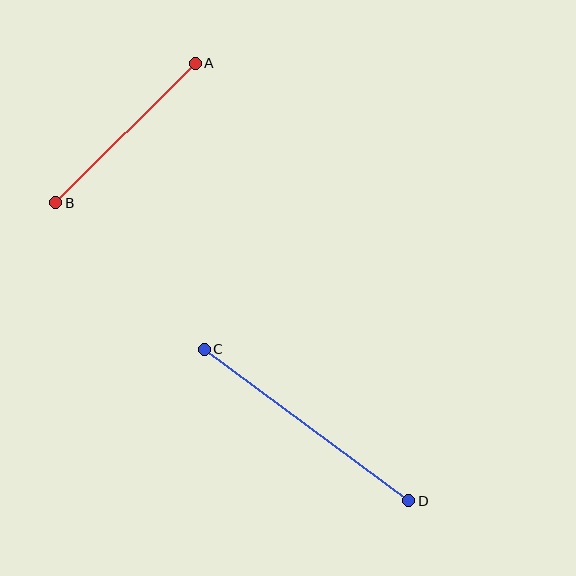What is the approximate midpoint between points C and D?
The midpoint is at approximately (307, 425) pixels.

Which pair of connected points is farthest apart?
Points C and D are farthest apart.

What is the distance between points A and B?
The distance is approximately 197 pixels.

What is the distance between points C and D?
The distance is approximately 255 pixels.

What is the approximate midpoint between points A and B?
The midpoint is at approximately (125, 133) pixels.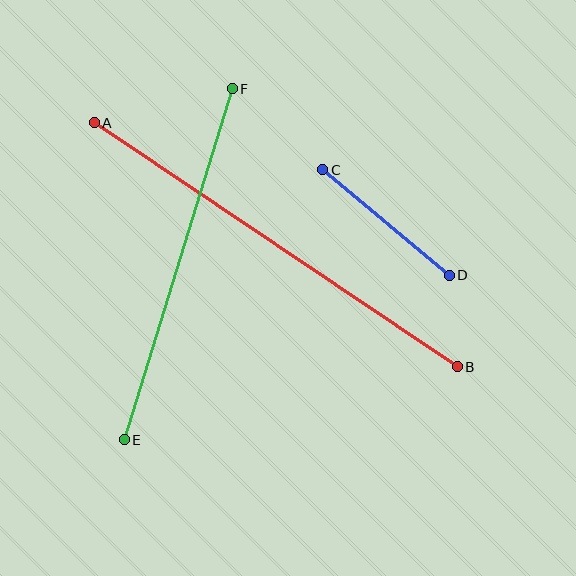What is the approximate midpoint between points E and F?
The midpoint is at approximately (178, 264) pixels.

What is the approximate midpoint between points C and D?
The midpoint is at approximately (386, 223) pixels.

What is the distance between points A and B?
The distance is approximately 437 pixels.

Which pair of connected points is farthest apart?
Points A and B are farthest apart.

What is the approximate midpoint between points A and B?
The midpoint is at approximately (276, 245) pixels.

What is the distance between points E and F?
The distance is approximately 367 pixels.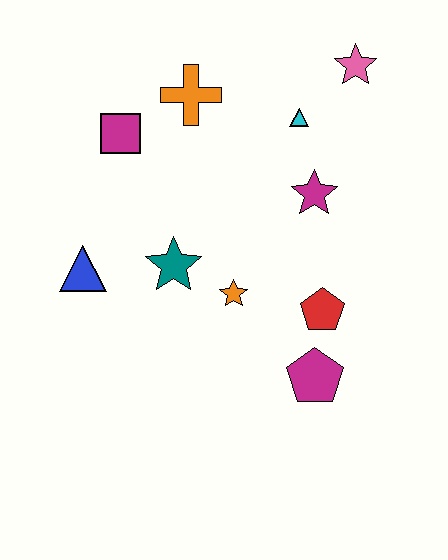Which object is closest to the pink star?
The cyan triangle is closest to the pink star.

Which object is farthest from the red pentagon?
The magenta square is farthest from the red pentagon.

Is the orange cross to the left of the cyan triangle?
Yes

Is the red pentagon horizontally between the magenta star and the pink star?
Yes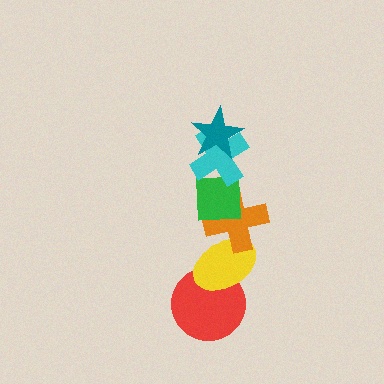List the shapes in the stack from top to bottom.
From top to bottom: the teal star, the cyan cross, the green square, the orange cross, the yellow ellipse, the red circle.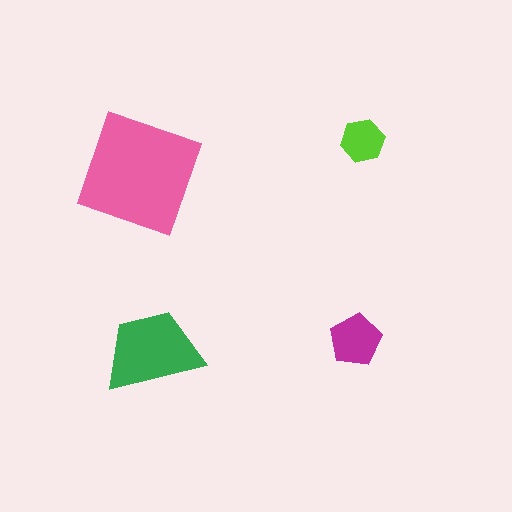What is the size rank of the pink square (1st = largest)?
1st.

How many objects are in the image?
There are 4 objects in the image.